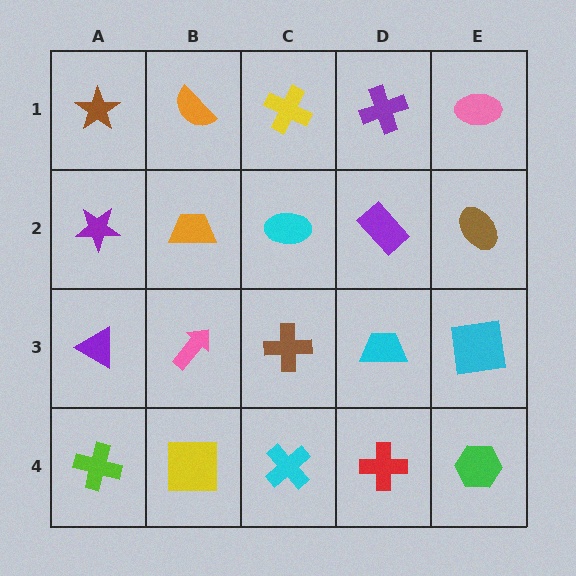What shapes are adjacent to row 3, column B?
An orange trapezoid (row 2, column B), a yellow square (row 4, column B), a purple triangle (row 3, column A), a brown cross (row 3, column C).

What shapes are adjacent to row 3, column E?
A brown ellipse (row 2, column E), a green hexagon (row 4, column E), a cyan trapezoid (row 3, column D).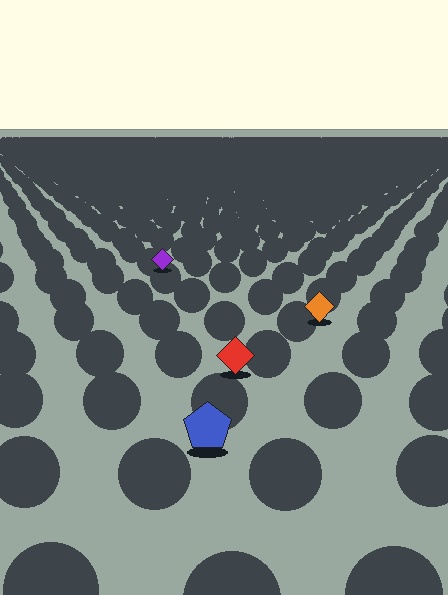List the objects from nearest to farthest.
From nearest to farthest: the blue pentagon, the red diamond, the orange diamond, the purple diamond.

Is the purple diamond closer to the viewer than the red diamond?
No. The red diamond is closer — you can tell from the texture gradient: the ground texture is coarser near it.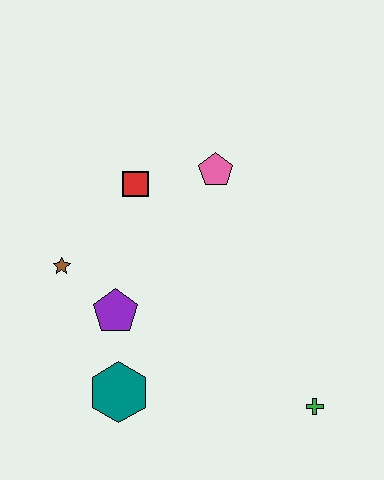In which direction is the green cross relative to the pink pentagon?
The green cross is below the pink pentagon.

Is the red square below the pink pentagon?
Yes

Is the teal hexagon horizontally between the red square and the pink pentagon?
No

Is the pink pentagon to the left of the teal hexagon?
No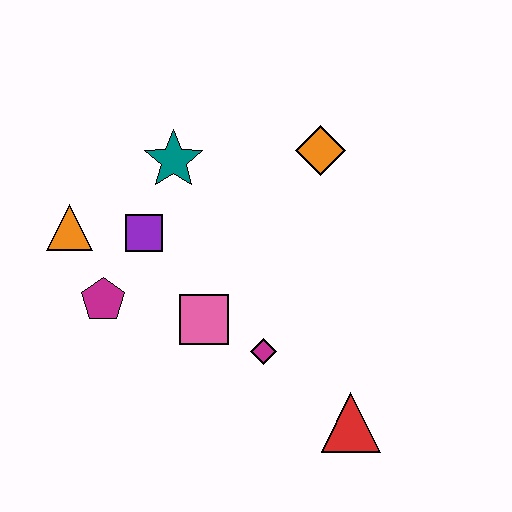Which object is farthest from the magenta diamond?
The orange triangle is farthest from the magenta diamond.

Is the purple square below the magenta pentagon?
No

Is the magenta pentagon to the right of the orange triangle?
Yes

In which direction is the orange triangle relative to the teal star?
The orange triangle is to the left of the teal star.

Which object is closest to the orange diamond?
The teal star is closest to the orange diamond.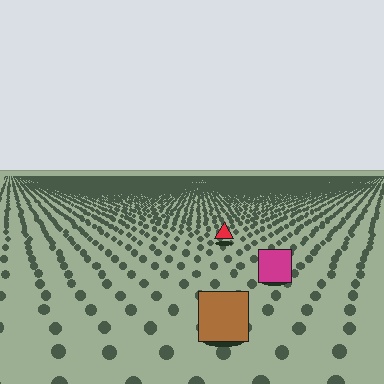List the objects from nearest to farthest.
From nearest to farthest: the brown square, the magenta square, the red triangle.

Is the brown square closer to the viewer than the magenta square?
Yes. The brown square is closer — you can tell from the texture gradient: the ground texture is coarser near it.